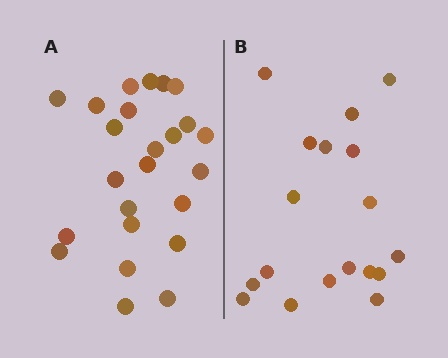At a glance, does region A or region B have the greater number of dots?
Region A (the left region) has more dots.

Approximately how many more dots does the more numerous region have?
Region A has about 6 more dots than region B.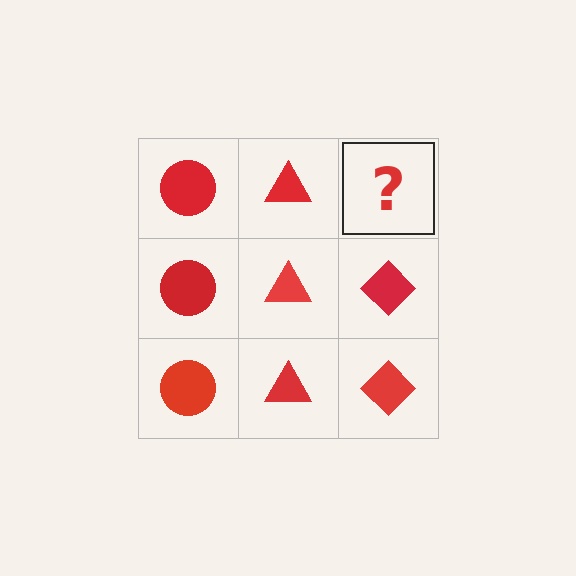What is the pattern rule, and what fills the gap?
The rule is that each column has a consistent shape. The gap should be filled with a red diamond.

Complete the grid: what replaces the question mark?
The question mark should be replaced with a red diamond.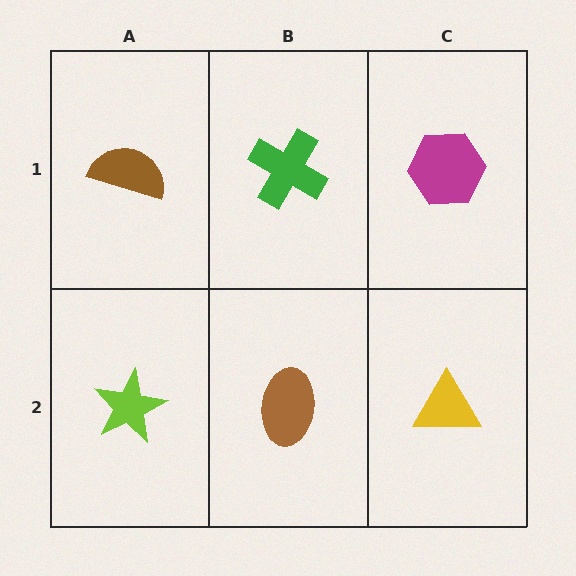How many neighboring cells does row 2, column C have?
2.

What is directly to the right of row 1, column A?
A green cross.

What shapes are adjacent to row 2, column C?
A magenta hexagon (row 1, column C), a brown ellipse (row 2, column B).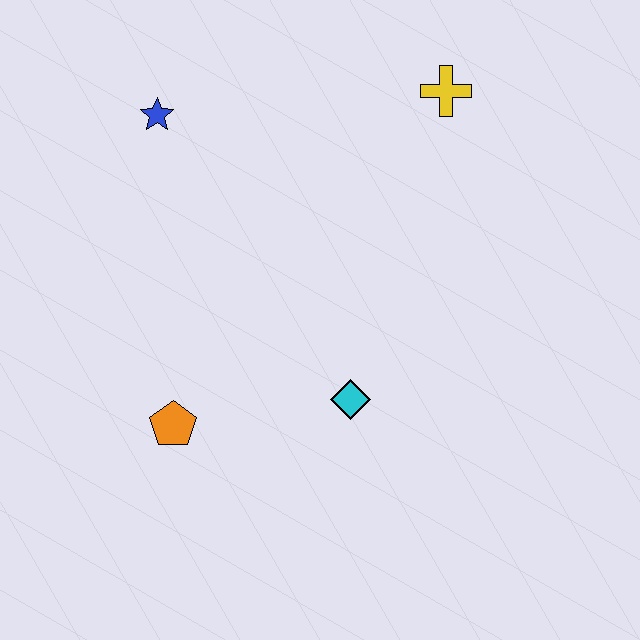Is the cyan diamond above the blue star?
No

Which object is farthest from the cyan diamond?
The blue star is farthest from the cyan diamond.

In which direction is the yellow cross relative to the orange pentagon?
The yellow cross is above the orange pentagon.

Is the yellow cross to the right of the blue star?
Yes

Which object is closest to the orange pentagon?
The cyan diamond is closest to the orange pentagon.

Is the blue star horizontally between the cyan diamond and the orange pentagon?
No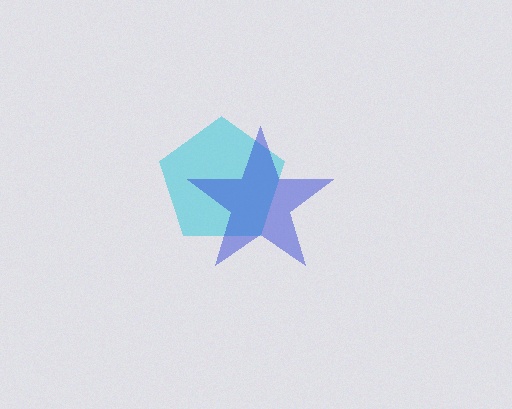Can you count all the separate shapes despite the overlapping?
Yes, there are 2 separate shapes.